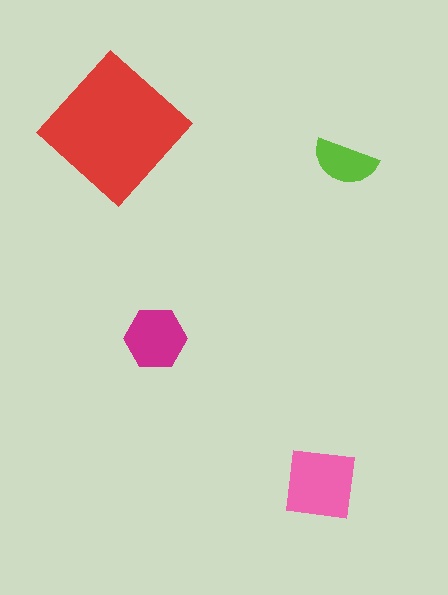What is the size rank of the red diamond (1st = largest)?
1st.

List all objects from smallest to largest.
The lime semicircle, the magenta hexagon, the pink square, the red diamond.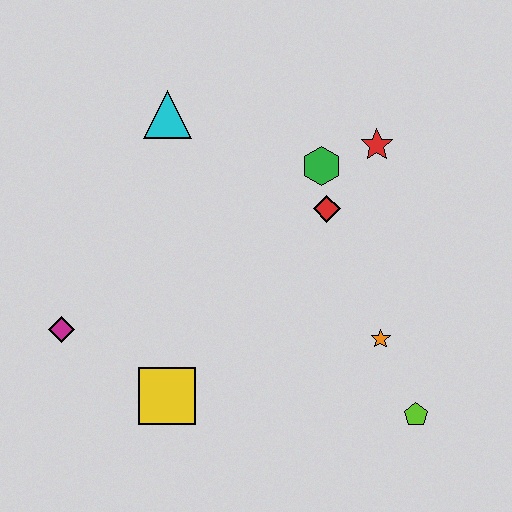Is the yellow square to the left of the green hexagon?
Yes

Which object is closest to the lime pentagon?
The orange star is closest to the lime pentagon.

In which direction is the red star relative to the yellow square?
The red star is above the yellow square.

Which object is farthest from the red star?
The magenta diamond is farthest from the red star.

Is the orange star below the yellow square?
No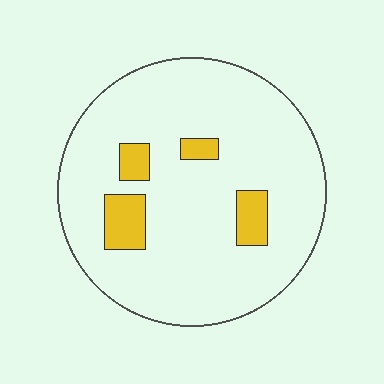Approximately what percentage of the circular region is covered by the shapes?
Approximately 10%.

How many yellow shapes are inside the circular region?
4.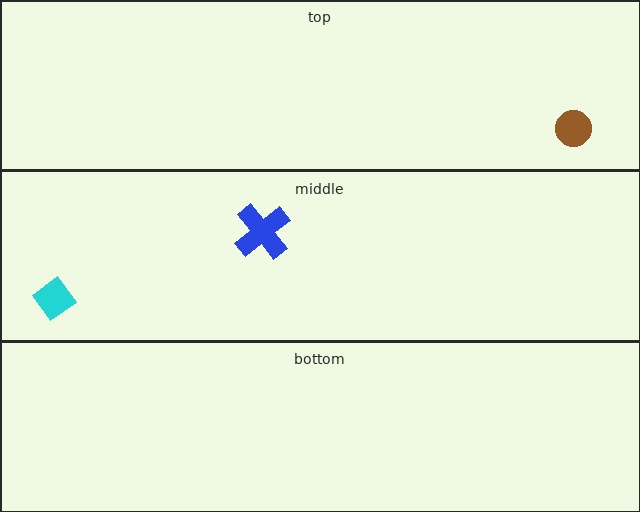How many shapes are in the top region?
1.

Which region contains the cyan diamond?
The middle region.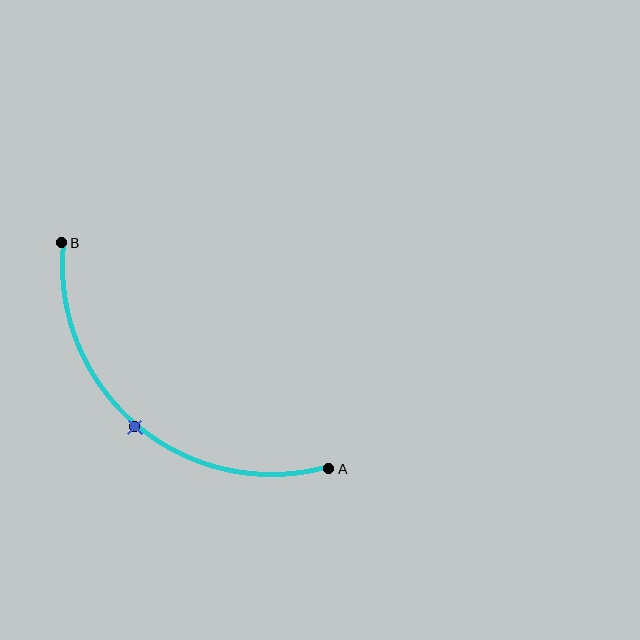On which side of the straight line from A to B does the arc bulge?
The arc bulges below and to the left of the straight line connecting A and B.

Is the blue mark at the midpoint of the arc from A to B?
Yes. The blue mark lies on the arc at equal arc-length from both A and B — it is the arc midpoint.